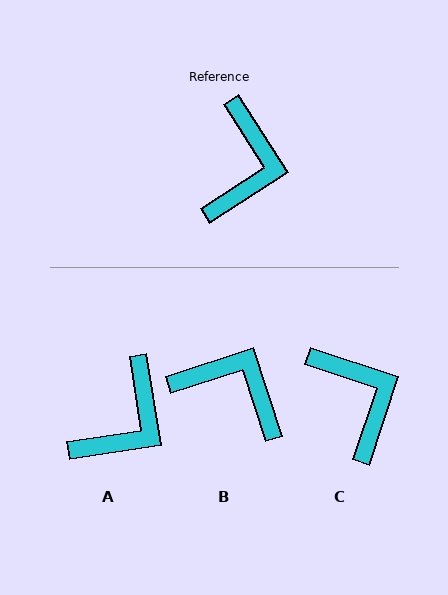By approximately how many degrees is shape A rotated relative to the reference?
Approximately 24 degrees clockwise.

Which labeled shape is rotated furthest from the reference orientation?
B, about 75 degrees away.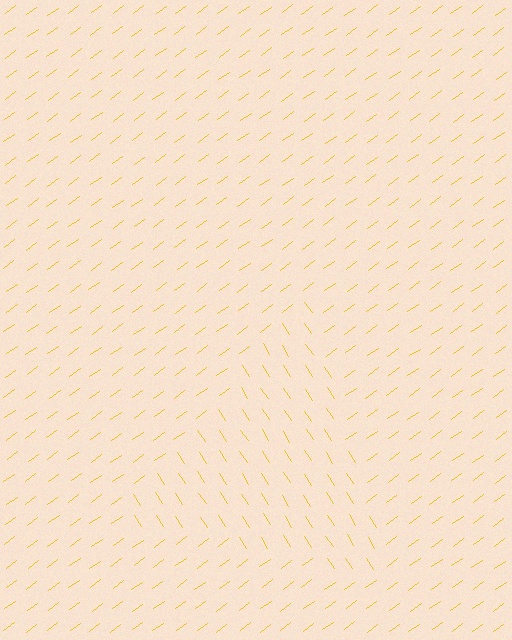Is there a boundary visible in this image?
Yes, there is a texture boundary formed by a change in line orientation.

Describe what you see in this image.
The image is filled with small yellow line segments. A triangle region in the image has lines oriented differently from the surrounding lines, creating a visible texture boundary.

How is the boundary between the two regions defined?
The boundary is defined purely by a change in line orientation (approximately 87 degrees difference). All lines are the same color and thickness.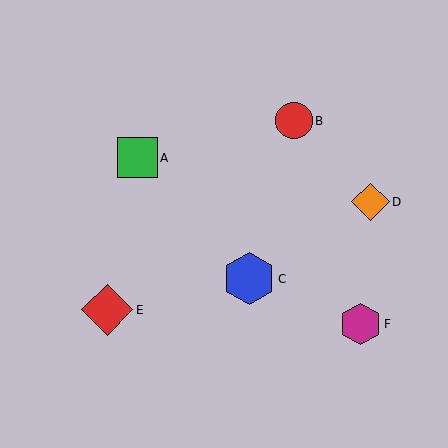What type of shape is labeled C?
Shape C is a blue hexagon.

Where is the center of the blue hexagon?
The center of the blue hexagon is at (249, 279).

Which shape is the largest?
The blue hexagon (labeled C) is the largest.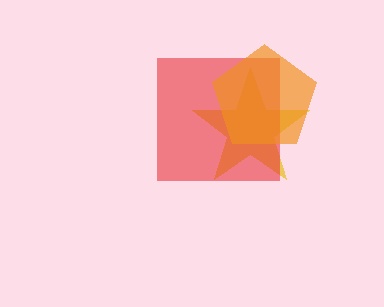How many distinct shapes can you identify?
There are 3 distinct shapes: a yellow star, a red square, an orange pentagon.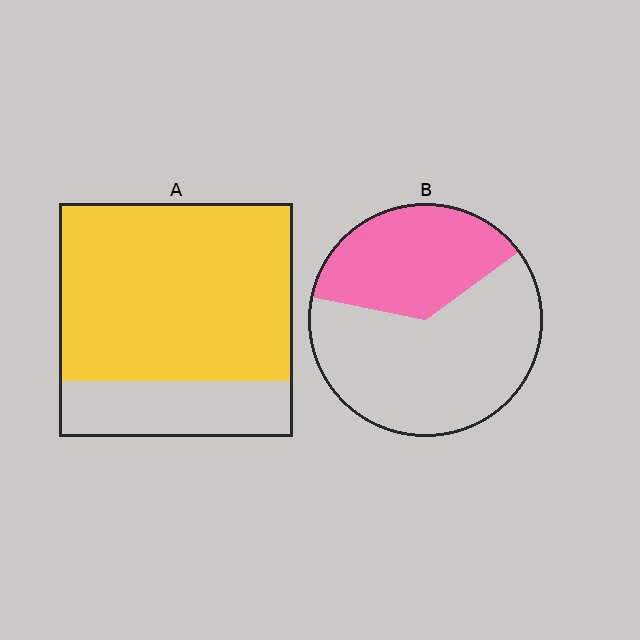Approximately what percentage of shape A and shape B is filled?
A is approximately 75% and B is approximately 35%.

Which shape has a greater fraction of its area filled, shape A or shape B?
Shape A.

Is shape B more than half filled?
No.